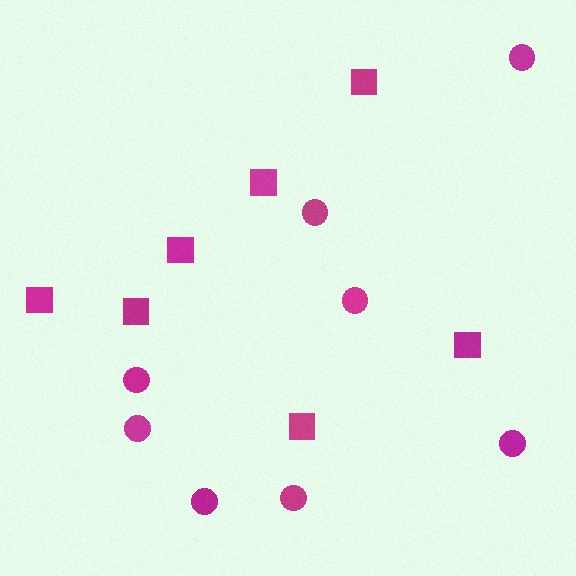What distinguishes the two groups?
There are 2 groups: one group of circles (8) and one group of squares (7).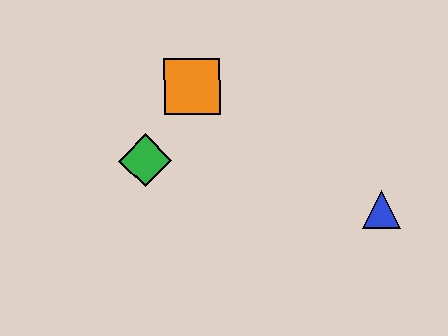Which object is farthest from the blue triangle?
The green diamond is farthest from the blue triangle.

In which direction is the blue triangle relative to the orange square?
The blue triangle is to the right of the orange square.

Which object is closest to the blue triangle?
The orange square is closest to the blue triangle.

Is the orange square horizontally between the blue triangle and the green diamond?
Yes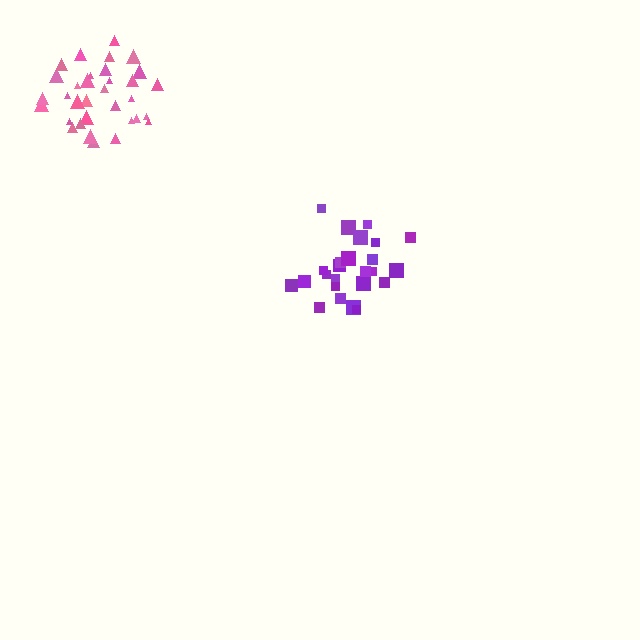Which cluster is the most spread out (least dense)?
Purple.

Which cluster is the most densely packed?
Pink.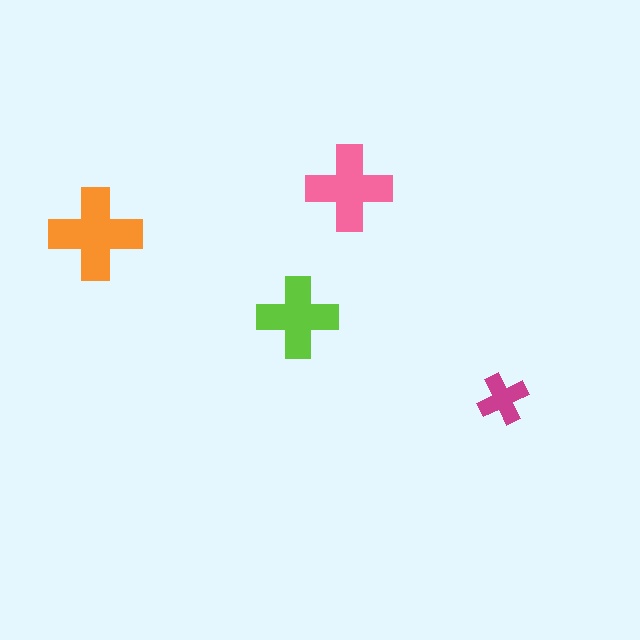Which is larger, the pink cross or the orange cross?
The orange one.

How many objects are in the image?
There are 4 objects in the image.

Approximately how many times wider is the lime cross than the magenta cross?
About 1.5 times wider.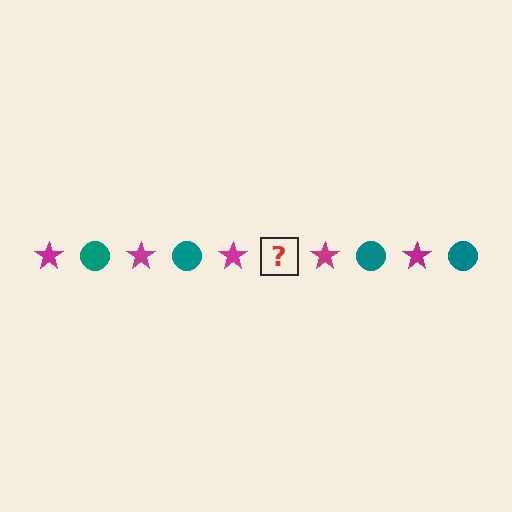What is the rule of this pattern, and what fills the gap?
The rule is that the pattern alternates between magenta star and teal circle. The gap should be filled with a teal circle.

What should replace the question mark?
The question mark should be replaced with a teal circle.